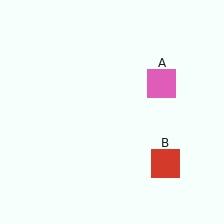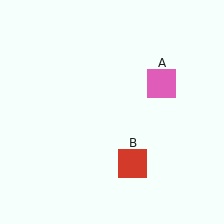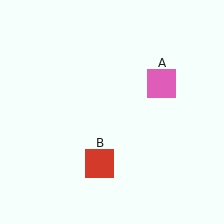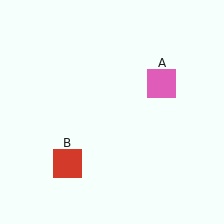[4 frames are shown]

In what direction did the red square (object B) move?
The red square (object B) moved left.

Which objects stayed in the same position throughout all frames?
Pink square (object A) remained stationary.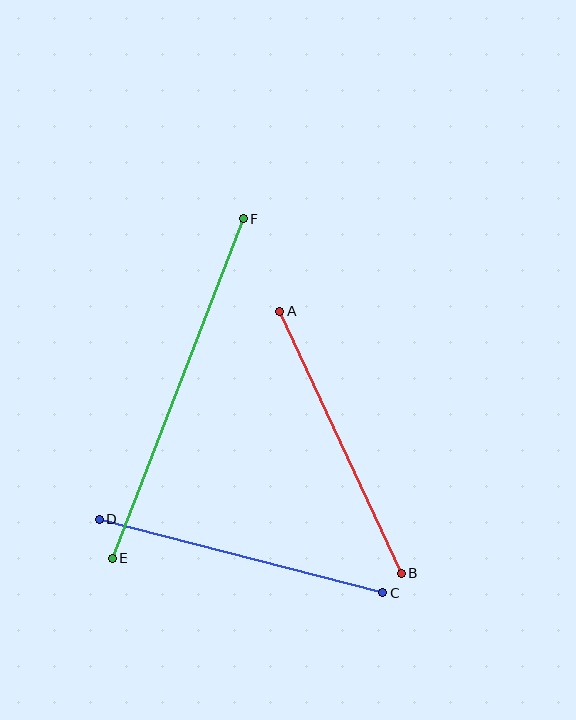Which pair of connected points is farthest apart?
Points E and F are farthest apart.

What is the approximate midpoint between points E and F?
The midpoint is at approximately (178, 388) pixels.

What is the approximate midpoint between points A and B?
The midpoint is at approximately (341, 442) pixels.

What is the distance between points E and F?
The distance is approximately 364 pixels.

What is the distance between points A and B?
The distance is approximately 289 pixels.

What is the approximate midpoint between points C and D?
The midpoint is at approximately (241, 556) pixels.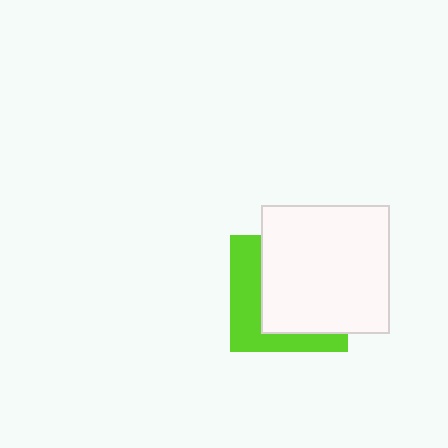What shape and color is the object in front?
The object in front is a white square.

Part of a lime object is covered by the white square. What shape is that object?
It is a square.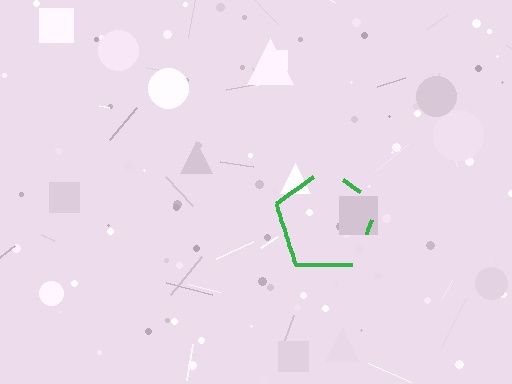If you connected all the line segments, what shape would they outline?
They would outline a pentagon.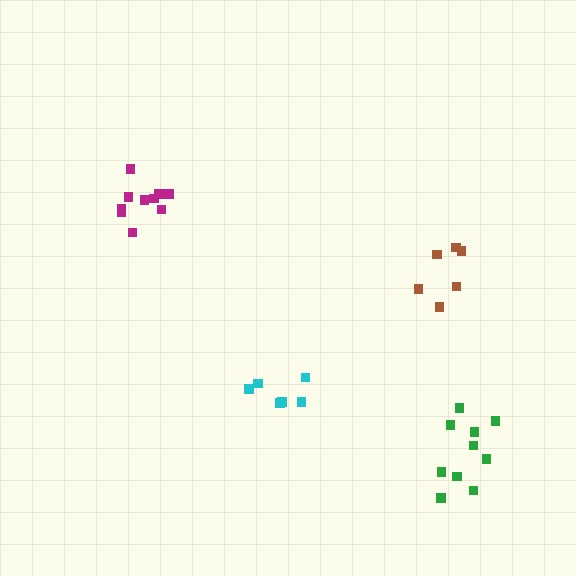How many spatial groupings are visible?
There are 4 spatial groupings.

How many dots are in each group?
Group 1: 6 dots, Group 2: 10 dots, Group 3: 6 dots, Group 4: 10 dots (32 total).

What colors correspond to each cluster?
The clusters are colored: cyan, green, brown, magenta.